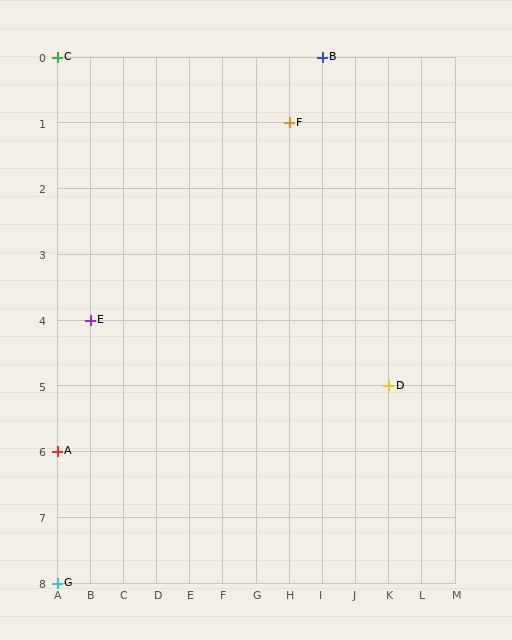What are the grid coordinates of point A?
Point A is at grid coordinates (A, 6).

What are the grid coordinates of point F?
Point F is at grid coordinates (H, 1).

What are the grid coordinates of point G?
Point G is at grid coordinates (A, 8).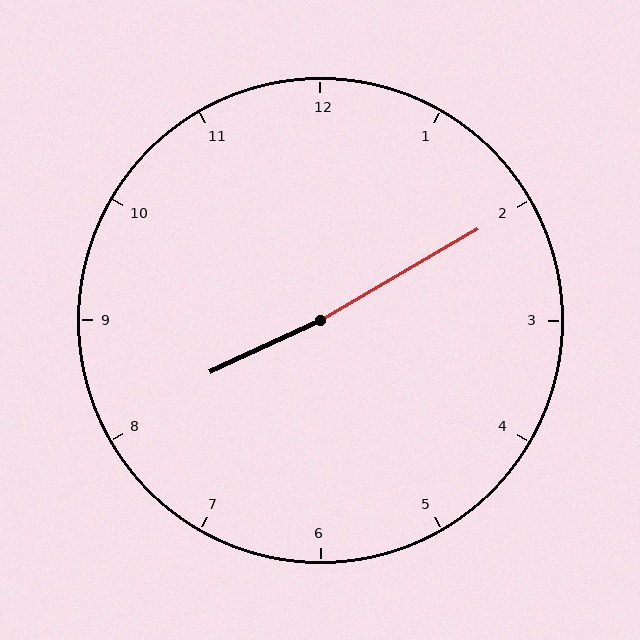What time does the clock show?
8:10.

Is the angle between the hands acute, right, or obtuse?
It is obtuse.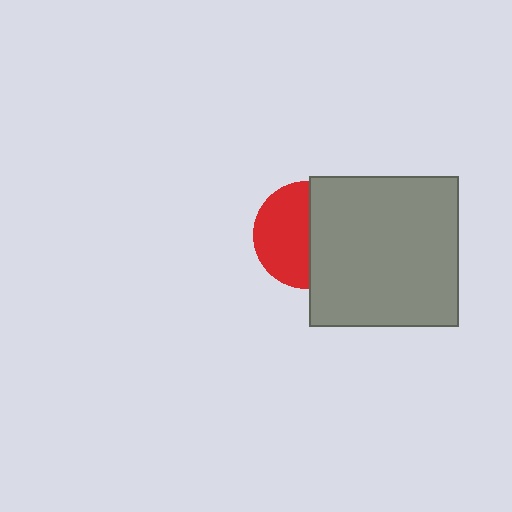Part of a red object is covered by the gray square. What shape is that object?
It is a circle.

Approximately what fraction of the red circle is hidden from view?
Roughly 47% of the red circle is hidden behind the gray square.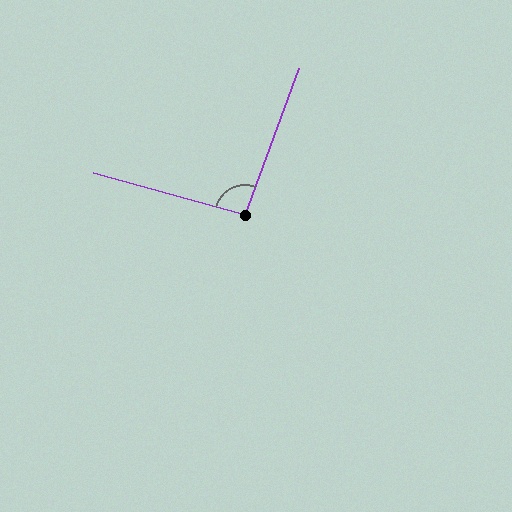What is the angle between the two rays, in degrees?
Approximately 94 degrees.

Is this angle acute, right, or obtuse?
It is approximately a right angle.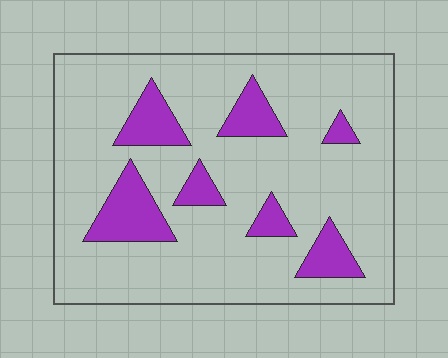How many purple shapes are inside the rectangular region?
7.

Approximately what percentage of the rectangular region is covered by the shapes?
Approximately 15%.